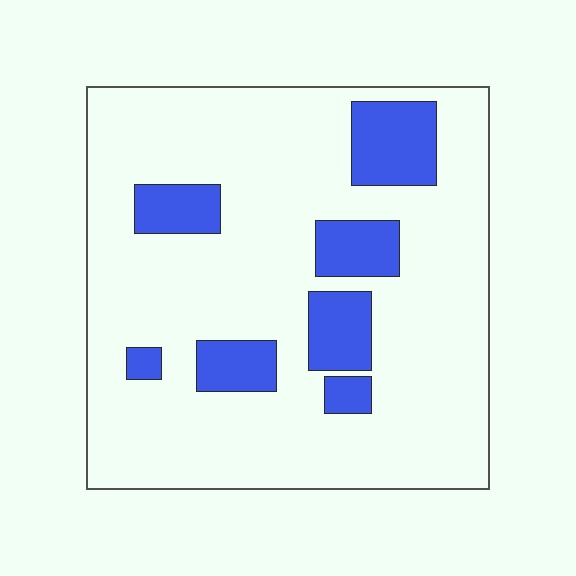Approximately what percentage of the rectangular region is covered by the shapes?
Approximately 20%.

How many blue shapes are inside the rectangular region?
7.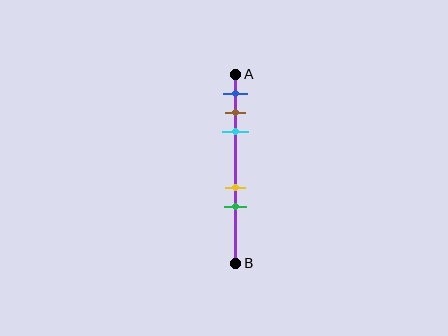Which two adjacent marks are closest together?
The brown and cyan marks are the closest adjacent pair.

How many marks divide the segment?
There are 5 marks dividing the segment.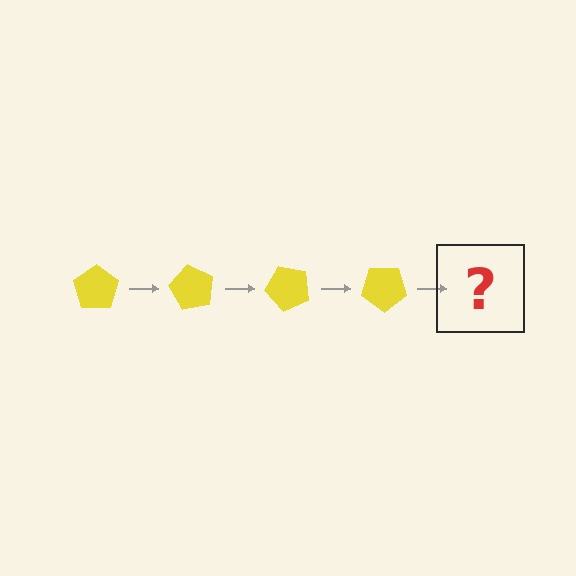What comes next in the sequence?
The next element should be a yellow pentagon rotated 240 degrees.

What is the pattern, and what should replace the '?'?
The pattern is that the pentagon rotates 60 degrees each step. The '?' should be a yellow pentagon rotated 240 degrees.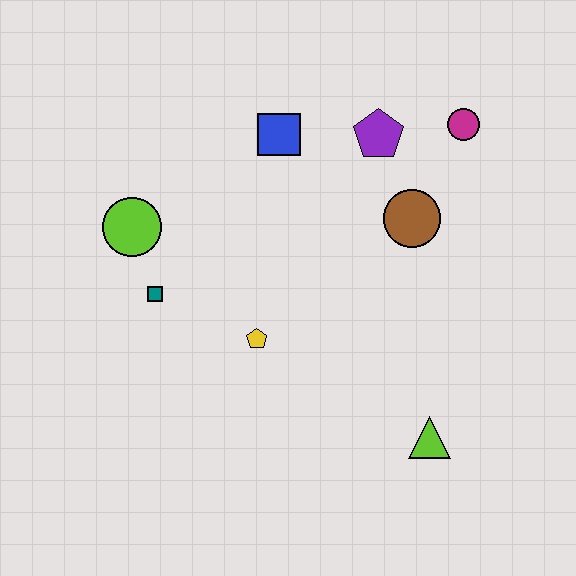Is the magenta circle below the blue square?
No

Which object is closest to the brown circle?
The purple pentagon is closest to the brown circle.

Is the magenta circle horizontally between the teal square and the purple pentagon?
No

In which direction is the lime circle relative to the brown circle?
The lime circle is to the left of the brown circle.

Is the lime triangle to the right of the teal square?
Yes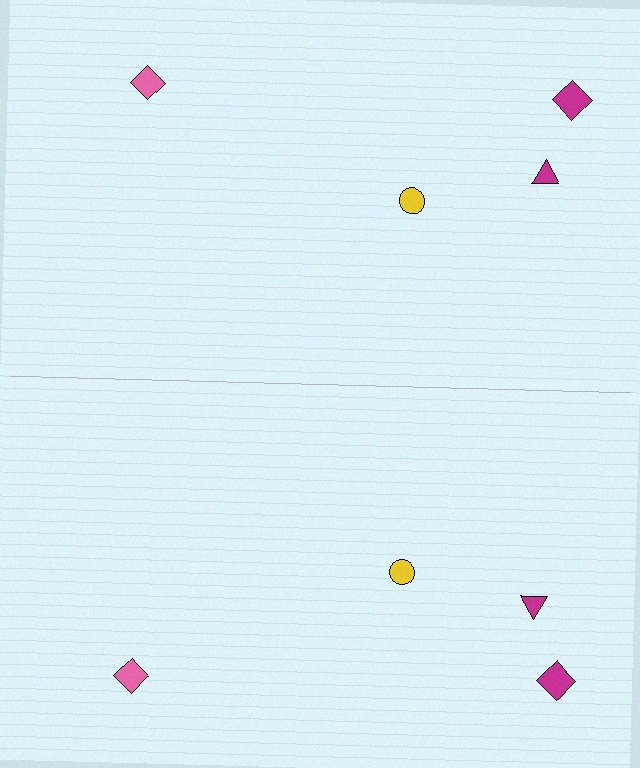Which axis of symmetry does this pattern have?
The pattern has a horizontal axis of symmetry running through the center of the image.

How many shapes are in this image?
There are 8 shapes in this image.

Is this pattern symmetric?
Yes, this pattern has bilateral (reflection) symmetry.